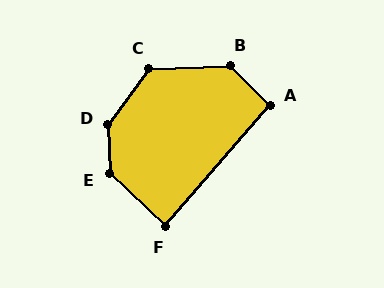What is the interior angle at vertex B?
Approximately 133 degrees (obtuse).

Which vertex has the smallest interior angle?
F, at approximately 87 degrees.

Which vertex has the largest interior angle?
D, at approximately 140 degrees.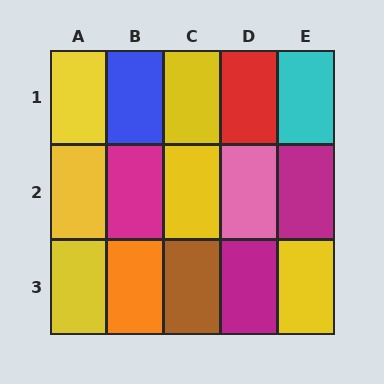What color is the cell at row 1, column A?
Yellow.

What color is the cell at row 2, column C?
Yellow.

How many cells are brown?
1 cell is brown.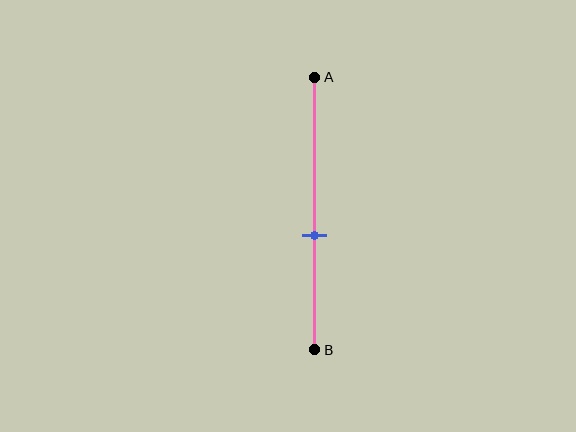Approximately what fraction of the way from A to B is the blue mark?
The blue mark is approximately 60% of the way from A to B.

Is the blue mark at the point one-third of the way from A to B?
No, the mark is at about 60% from A, not at the 33% one-third point.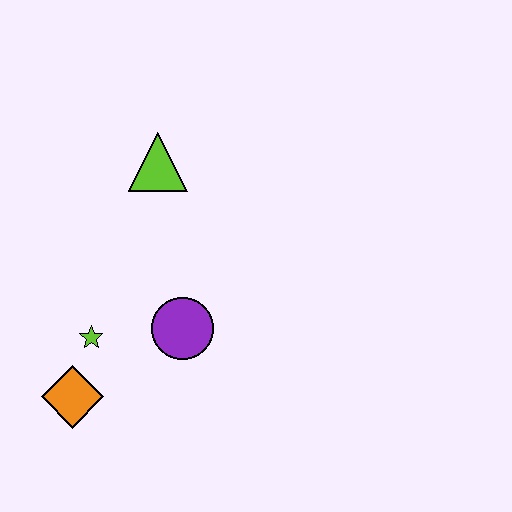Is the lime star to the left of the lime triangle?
Yes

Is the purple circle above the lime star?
Yes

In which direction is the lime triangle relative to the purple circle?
The lime triangle is above the purple circle.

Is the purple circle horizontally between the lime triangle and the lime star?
No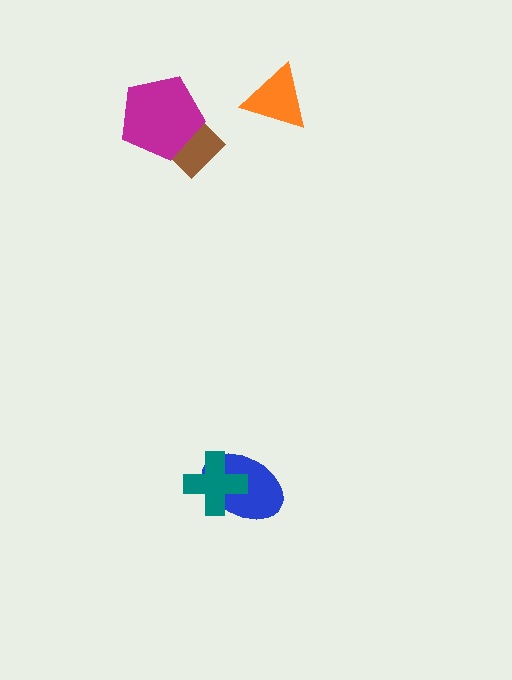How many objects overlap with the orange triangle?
0 objects overlap with the orange triangle.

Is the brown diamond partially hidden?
Yes, it is partially covered by another shape.